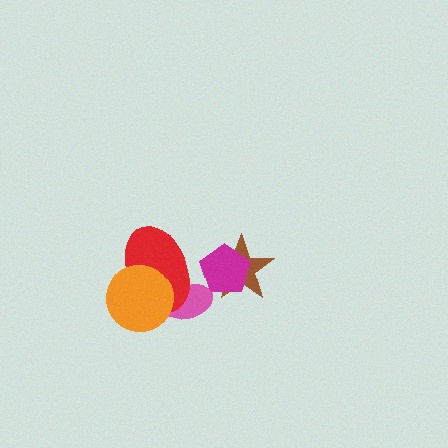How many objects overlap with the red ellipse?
2 objects overlap with the red ellipse.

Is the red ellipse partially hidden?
Yes, it is partially covered by another shape.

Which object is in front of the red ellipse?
The orange circle is in front of the red ellipse.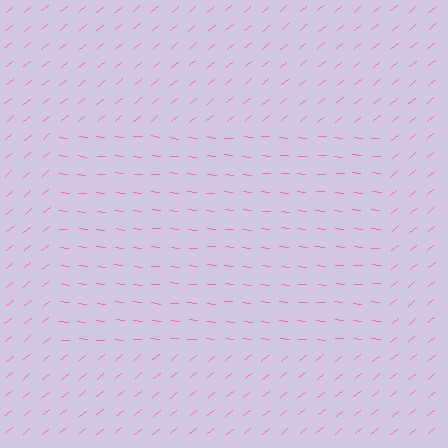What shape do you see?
I see a rectangle.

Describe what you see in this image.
The image is filled with small pink line segments. A rectangle region in the image has lines oriented differently from the surrounding lines, creating a visible texture boundary.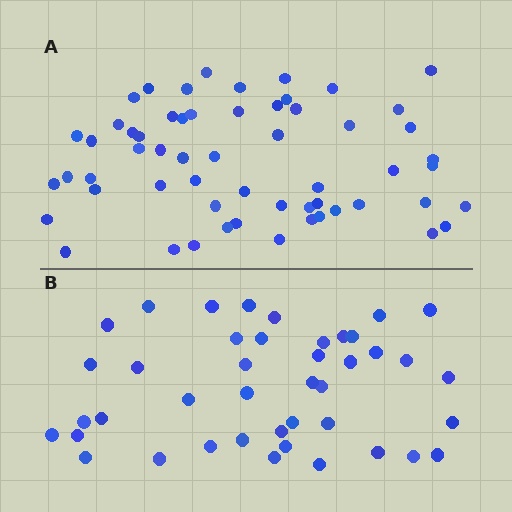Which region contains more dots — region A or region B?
Region A (the top region) has more dots.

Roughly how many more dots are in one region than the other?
Region A has approximately 15 more dots than region B.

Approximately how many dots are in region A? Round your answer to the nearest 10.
About 60 dots. (The exact count is 58, which rounds to 60.)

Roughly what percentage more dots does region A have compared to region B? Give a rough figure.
About 40% more.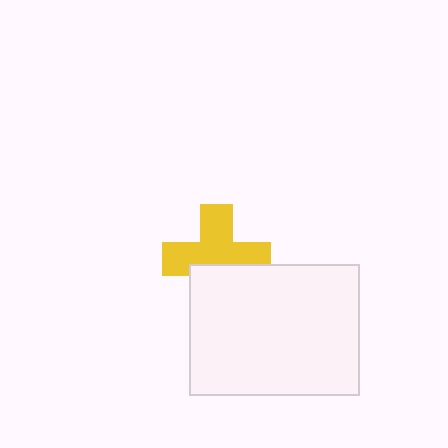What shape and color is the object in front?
The object in front is a white rectangle.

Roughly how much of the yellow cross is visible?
About half of it is visible (roughly 64%).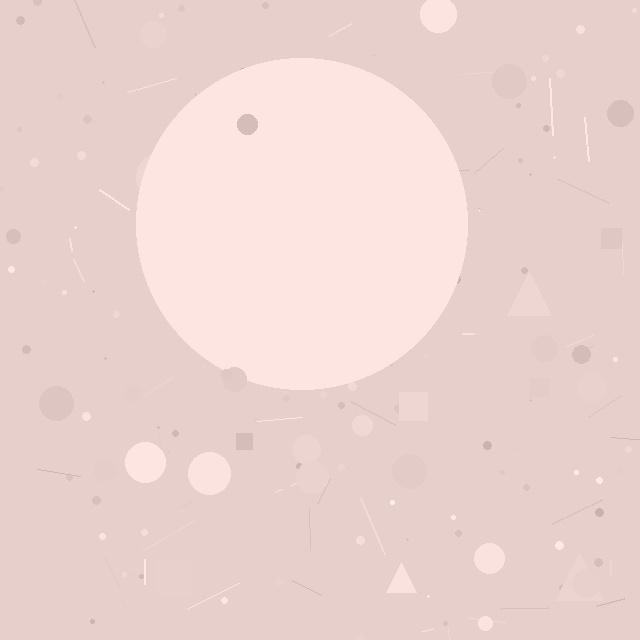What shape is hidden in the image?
A circle is hidden in the image.